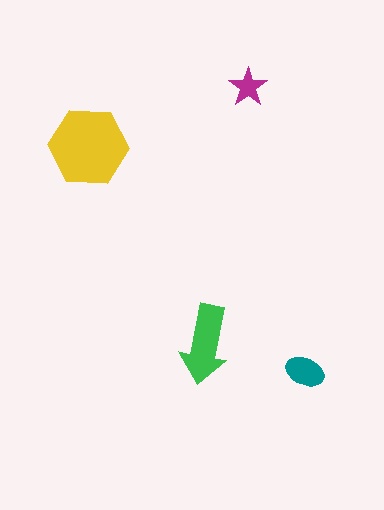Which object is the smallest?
The magenta star.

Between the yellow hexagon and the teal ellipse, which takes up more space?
The yellow hexagon.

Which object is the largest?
The yellow hexagon.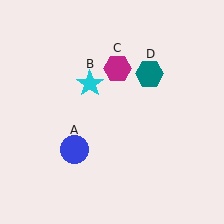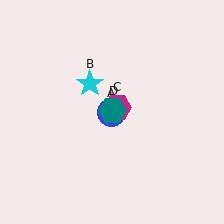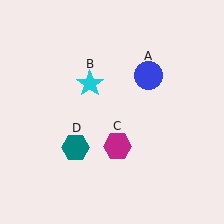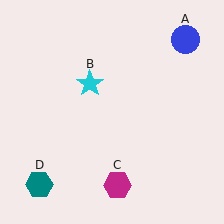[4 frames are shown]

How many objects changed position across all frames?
3 objects changed position: blue circle (object A), magenta hexagon (object C), teal hexagon (object D).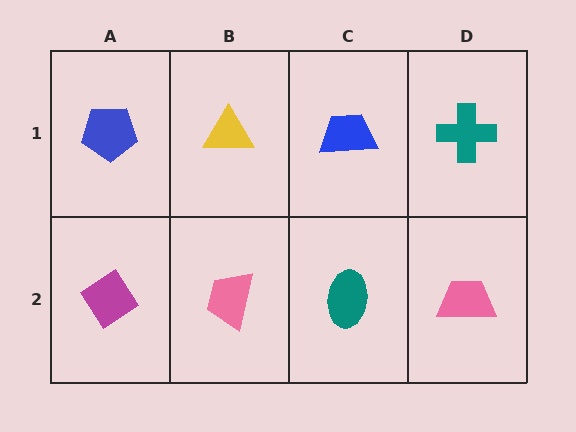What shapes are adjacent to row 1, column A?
A magenta diamond (row 2, column A), a yellow triangle (row 1, column B).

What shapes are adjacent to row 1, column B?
A pink trapezoid (row 2, column B), a blue pentagon (row 1, column A), a blue trapezoid (row 1, column C).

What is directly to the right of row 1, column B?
A blue trapezoid.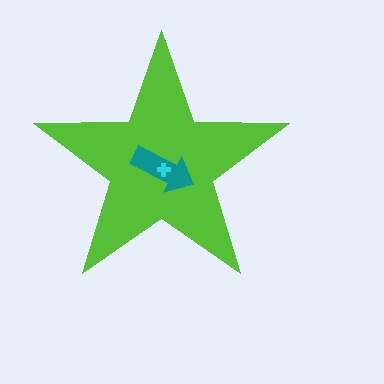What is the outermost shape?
The lime star.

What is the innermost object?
The cyan cross.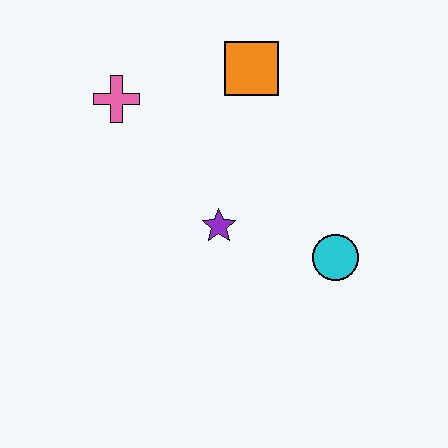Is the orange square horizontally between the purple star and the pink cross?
No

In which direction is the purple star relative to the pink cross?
The purple star is below the pink cross.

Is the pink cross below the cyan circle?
No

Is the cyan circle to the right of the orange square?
Yes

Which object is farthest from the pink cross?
The cyan circle is farthest from the pink cross.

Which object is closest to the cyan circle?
The purple star is closest to the cyan circle.